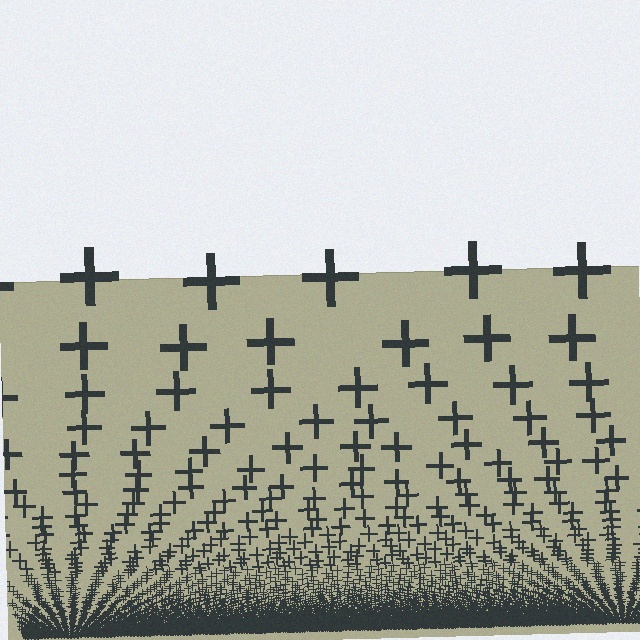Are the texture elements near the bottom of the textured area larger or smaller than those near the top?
Smaller. The gradient is inverted — elements near the bottom are smaller and denser.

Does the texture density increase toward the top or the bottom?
Density increases toward the bottom.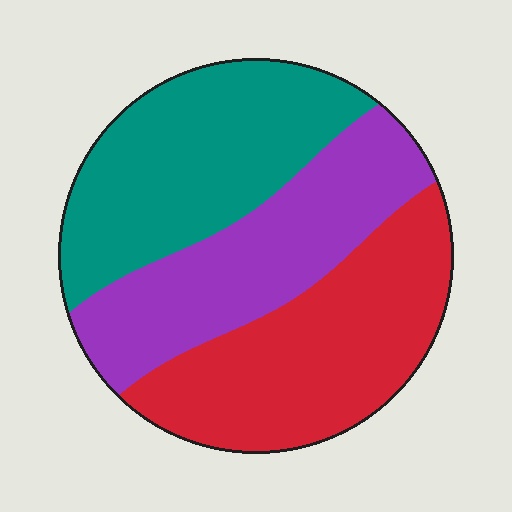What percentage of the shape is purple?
Purple covers about 30% of the shape.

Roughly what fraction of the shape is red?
Red takes up between a quarter and a half of the shape.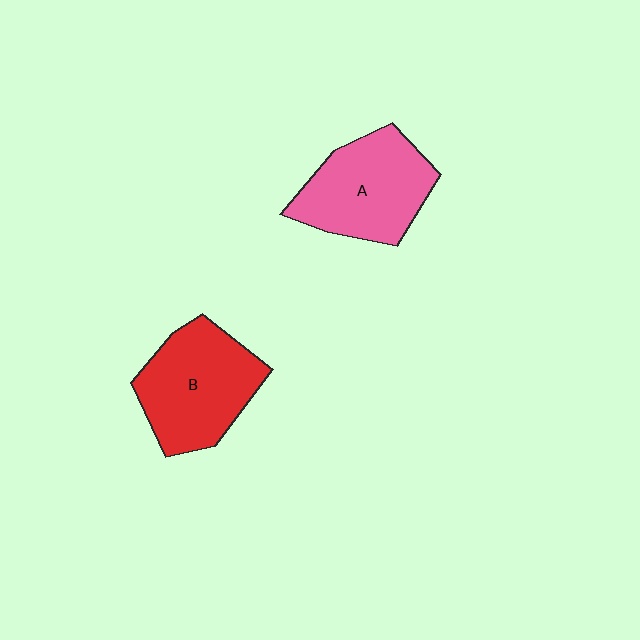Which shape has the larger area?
Shape B (red).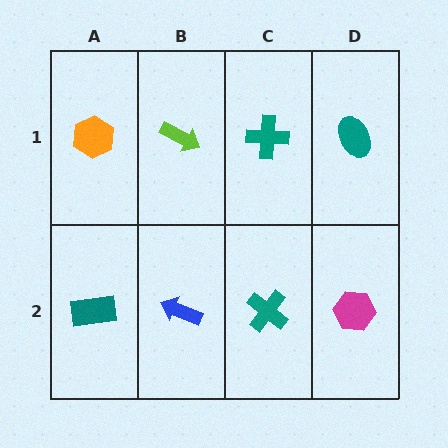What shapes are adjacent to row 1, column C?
A teal cross (row 2, column C), a lime arrow (row 1, column B), a teal ellipse (row 1, column D).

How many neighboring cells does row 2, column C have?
3.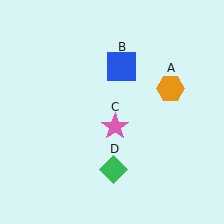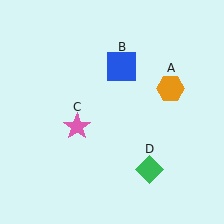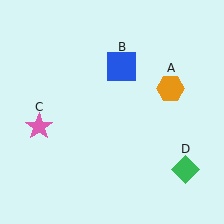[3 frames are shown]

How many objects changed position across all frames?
2 objects changed position: pink star (object C), green diamond (object D).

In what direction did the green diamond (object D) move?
The green diamond (object D) moved right.